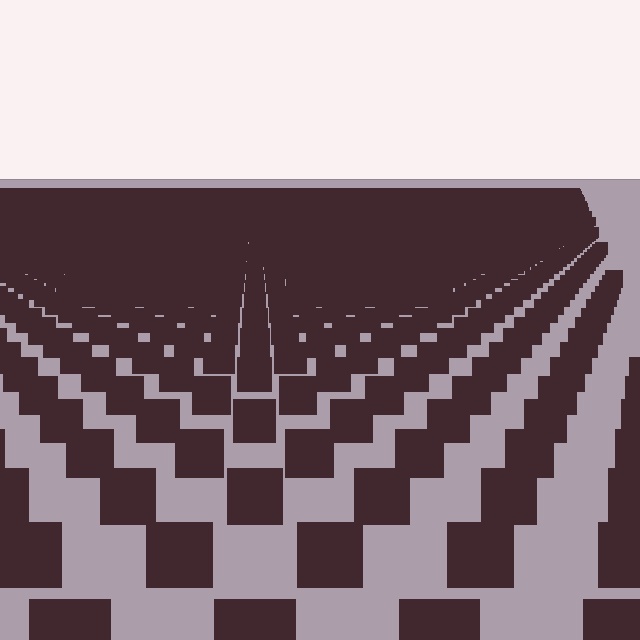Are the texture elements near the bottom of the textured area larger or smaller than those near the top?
Larger. Near the bottom, elements are closer to the viewer and appear at a bigger on-screen size.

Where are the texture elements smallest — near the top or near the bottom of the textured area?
Near the top.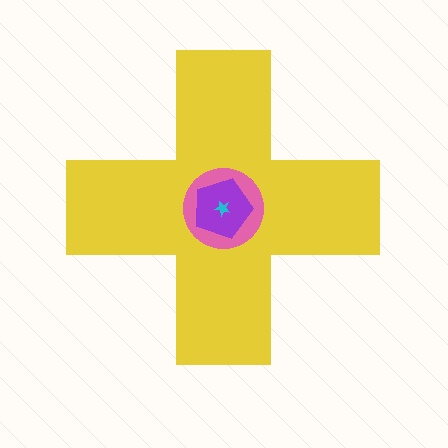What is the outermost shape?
The yellow cross.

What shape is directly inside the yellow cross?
The pink circle.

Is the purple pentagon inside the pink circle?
Yes.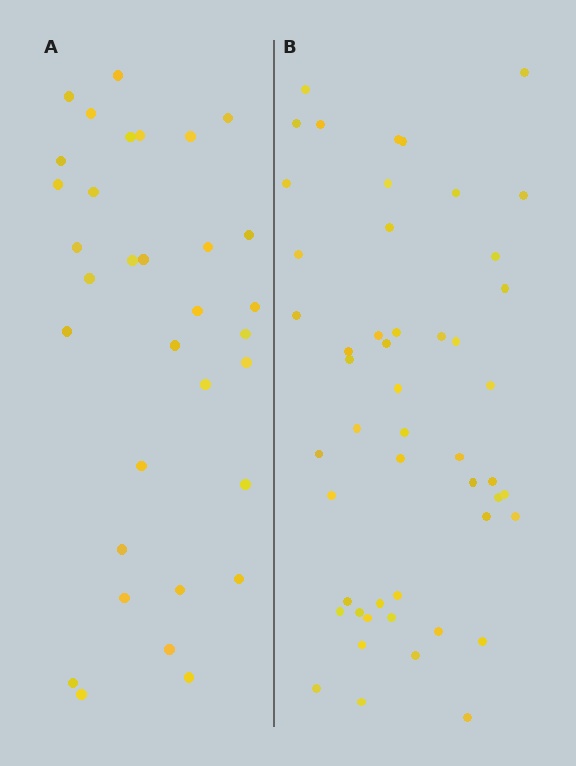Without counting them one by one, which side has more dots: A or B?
Region B (the right region) has more dots.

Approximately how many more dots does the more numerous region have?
Region B has approximately 15 more dots than region A.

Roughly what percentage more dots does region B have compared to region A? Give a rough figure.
About 50% more.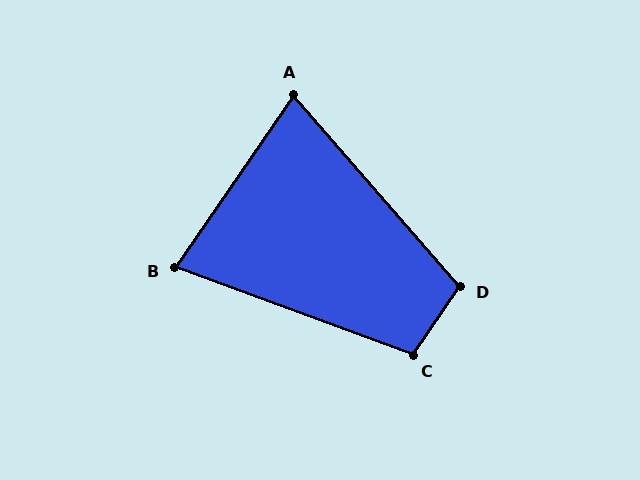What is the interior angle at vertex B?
Approximately 76 degrees (acute).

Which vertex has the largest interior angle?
C, at approximately 105 degrees.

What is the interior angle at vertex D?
Approximately 104 degrees (obtuse).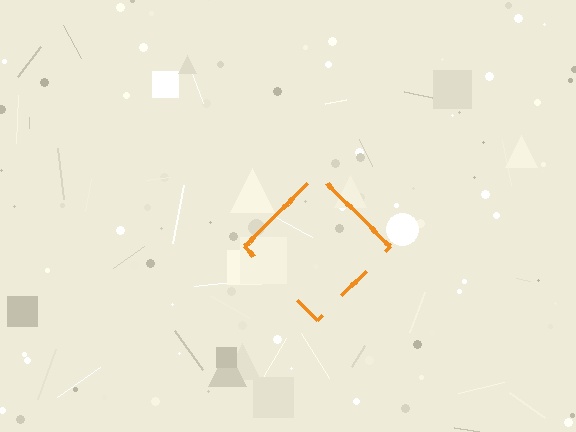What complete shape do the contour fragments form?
The contour fragments form a diamond.